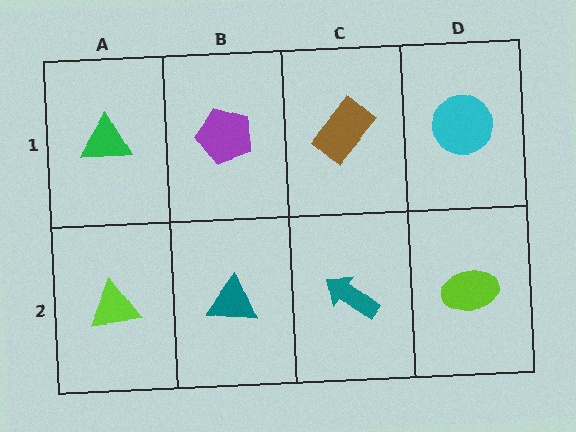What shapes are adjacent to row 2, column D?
A cyan circle (row 1, column D), a teal arrow (row 2, column C).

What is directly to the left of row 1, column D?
A brown rectangle.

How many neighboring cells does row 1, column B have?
3.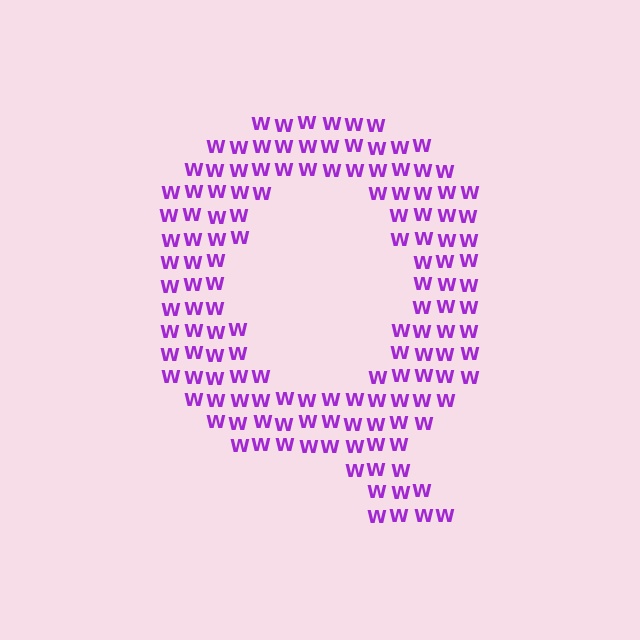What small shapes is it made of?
It is made of small letter W's.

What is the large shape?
The large shape is the letter Q.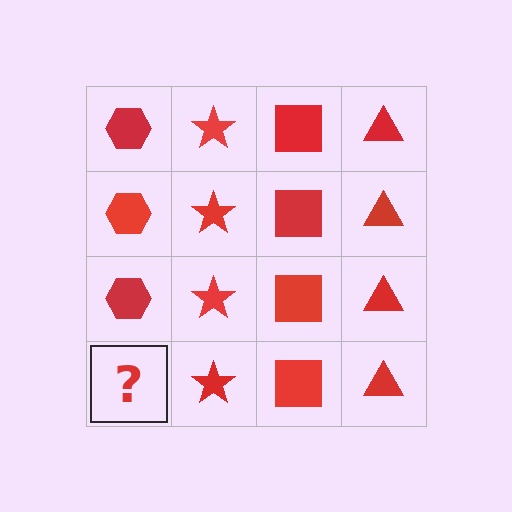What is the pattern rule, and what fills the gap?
The rule is that each column has a consistent shape. The gap should be filled with a red hexagon.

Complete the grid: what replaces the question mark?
The question mark should be replaced with a red hexagon.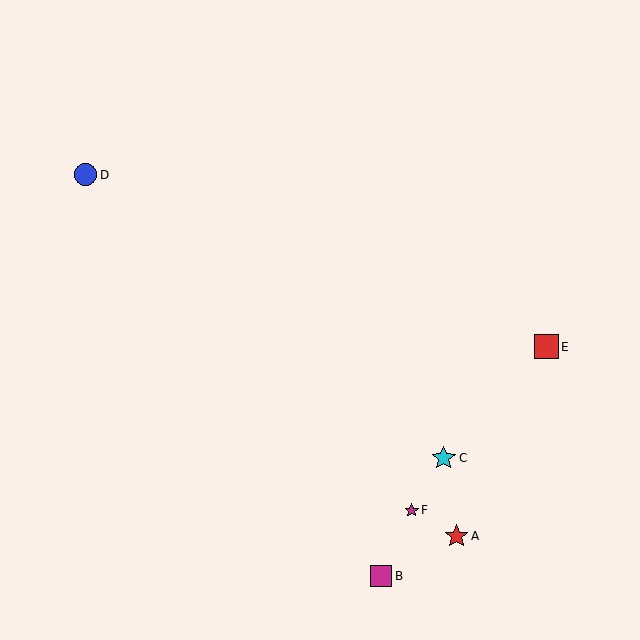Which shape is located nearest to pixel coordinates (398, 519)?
The magenta star (labeled F) at (412, 510) is nearest to that location.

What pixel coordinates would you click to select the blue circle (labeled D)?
Click at (86, 175) to select the blue circle D.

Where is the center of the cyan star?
The center of the cyan star is at (444, 458).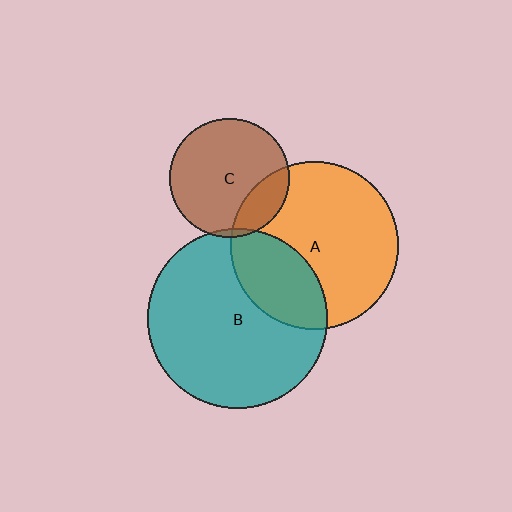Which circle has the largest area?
Circle B (teal).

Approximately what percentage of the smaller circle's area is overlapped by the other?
Approximately 20%.